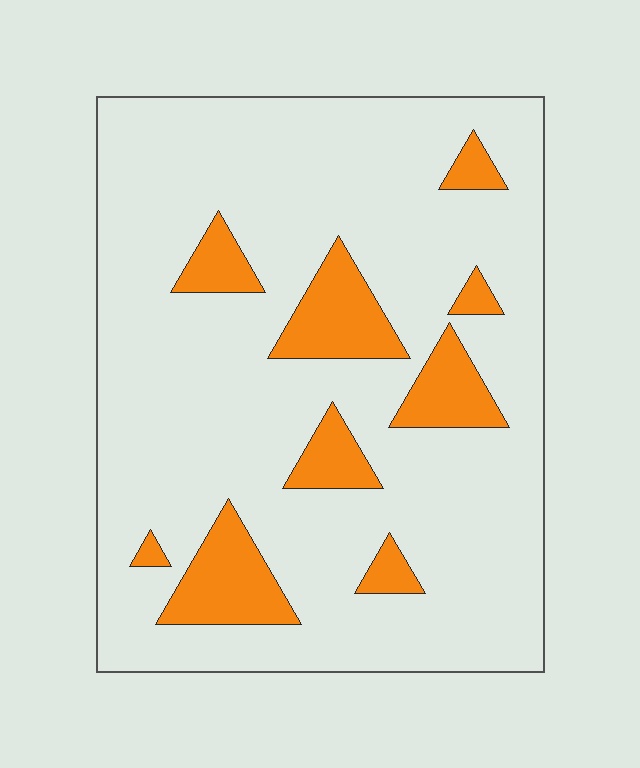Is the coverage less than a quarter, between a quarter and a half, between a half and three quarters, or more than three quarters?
Less than a quarter.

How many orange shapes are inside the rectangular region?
9.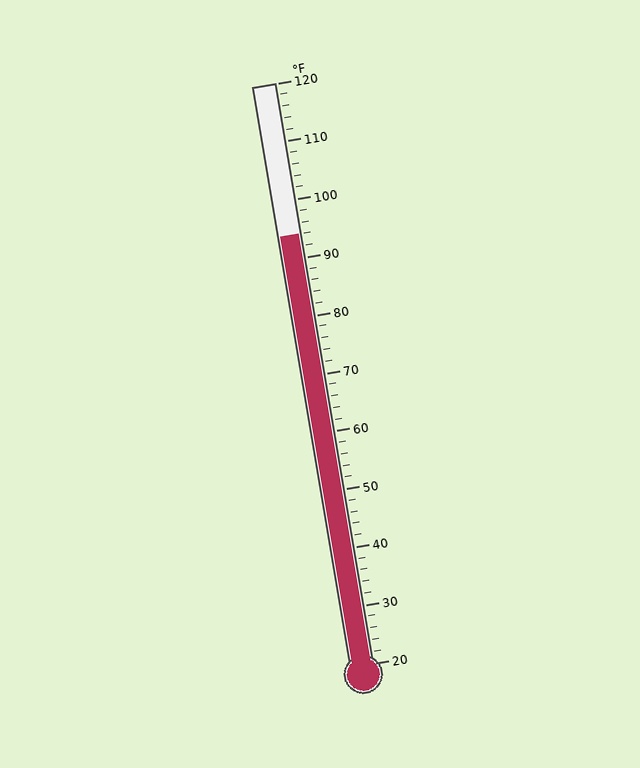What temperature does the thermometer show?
The thermometer shows approximately 94°F.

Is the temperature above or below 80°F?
The temperature is above 80°F.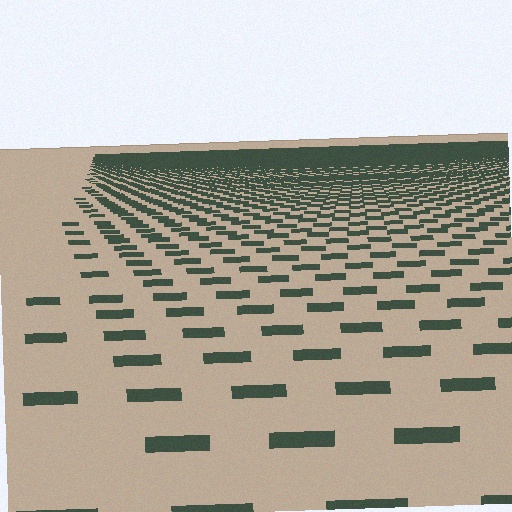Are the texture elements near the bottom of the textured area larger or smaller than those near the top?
Larger. Near the bottom, elements are closer to the viewer and appear at a bigger on-screen size.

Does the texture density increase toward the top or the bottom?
Density increases toward the top.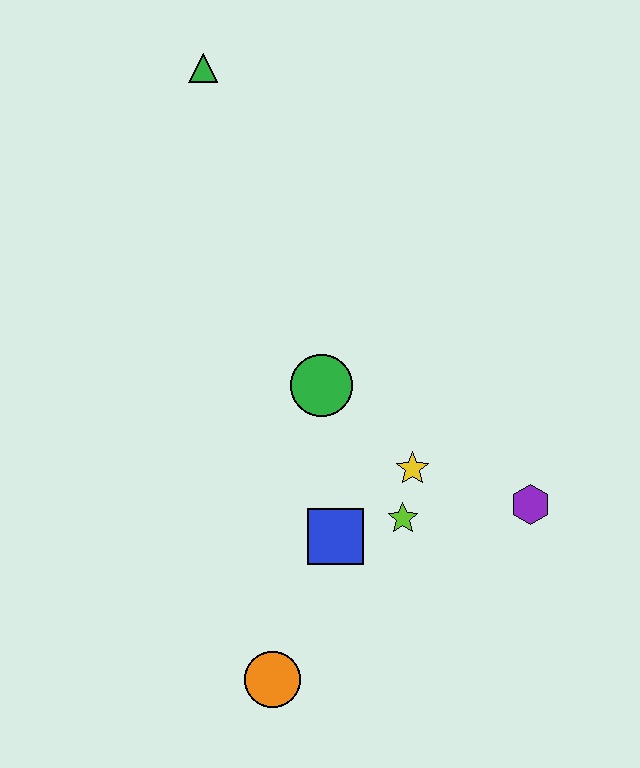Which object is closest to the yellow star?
The lime star is closest to the yellow star.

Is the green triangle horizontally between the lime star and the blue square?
No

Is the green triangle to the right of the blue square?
No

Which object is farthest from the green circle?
The green triangle is farthest from the green circle.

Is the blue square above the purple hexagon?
No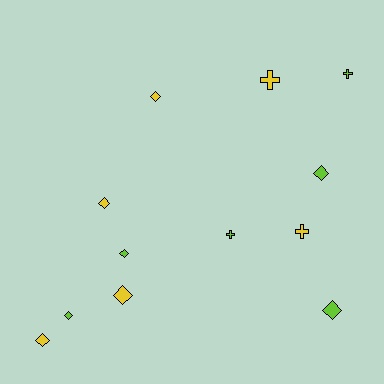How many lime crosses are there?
There are 2 lime crosses.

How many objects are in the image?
There are 12 objects.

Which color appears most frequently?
Yellow, with 6 objects.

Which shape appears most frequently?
Diamond, with 8 objects.